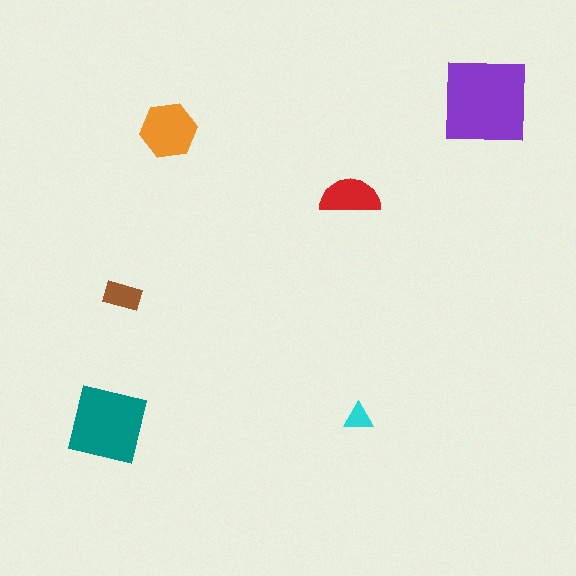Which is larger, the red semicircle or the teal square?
The teal square.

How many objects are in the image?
There are 6 objects in the image.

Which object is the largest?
The purple square.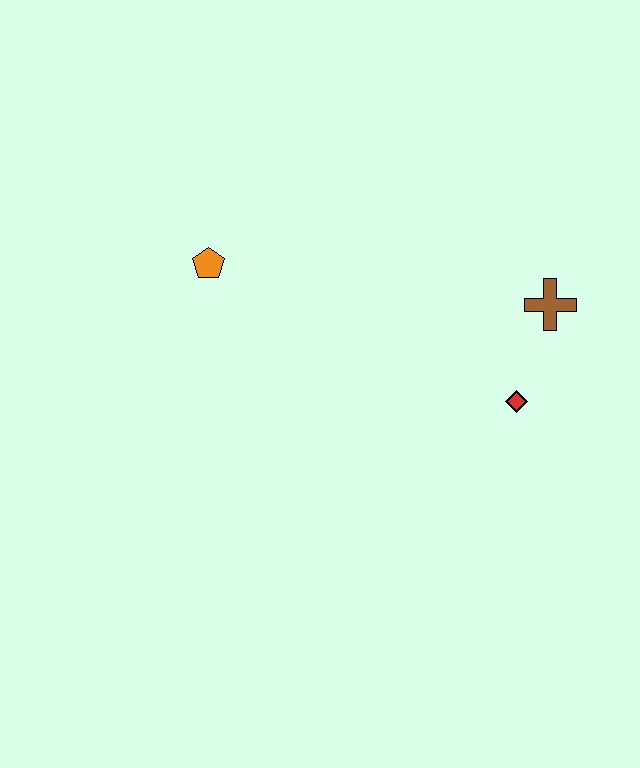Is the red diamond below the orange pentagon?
Yes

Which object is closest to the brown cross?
The red diamond is closest to the brown cross.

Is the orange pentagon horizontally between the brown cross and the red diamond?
No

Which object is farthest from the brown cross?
The orange pentagon is farthest from the brown cross.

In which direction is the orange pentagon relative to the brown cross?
The orange pentagon is to the left of the brown cross.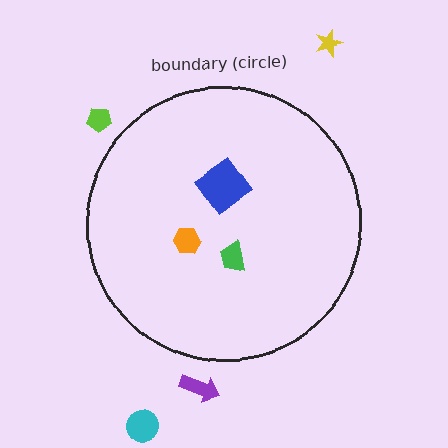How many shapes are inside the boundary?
3 inside, 4 outside.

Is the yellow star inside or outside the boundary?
Outside.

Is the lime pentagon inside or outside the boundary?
Outside.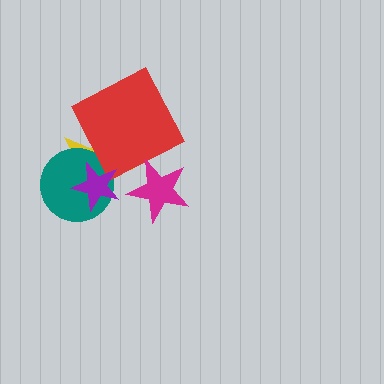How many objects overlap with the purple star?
2 objects overlap with the purple star.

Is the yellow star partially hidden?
Yes, it is partially covered by another shape.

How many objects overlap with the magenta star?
0 objects overlap with the magenta star.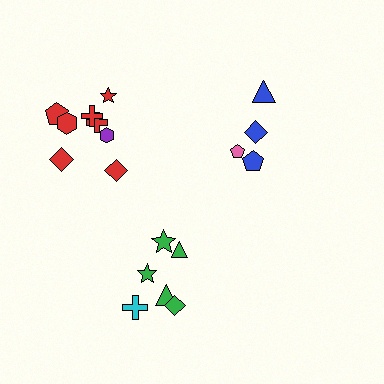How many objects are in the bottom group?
There are 6 objects.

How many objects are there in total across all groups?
There are 18 objects.